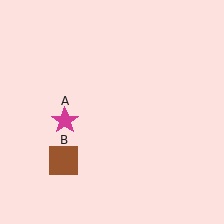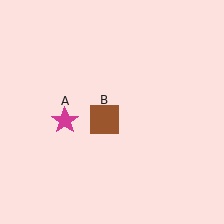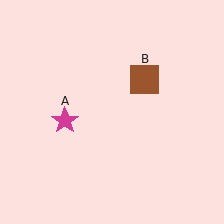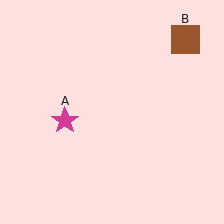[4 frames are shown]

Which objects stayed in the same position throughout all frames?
Magenta star (object A) remained stationary.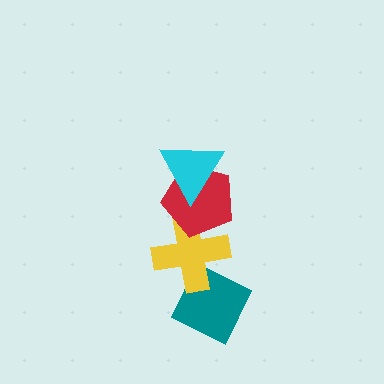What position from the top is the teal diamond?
The teal diamond is 4th from the top.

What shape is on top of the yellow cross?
The red pentagon is on top of the yellow cross.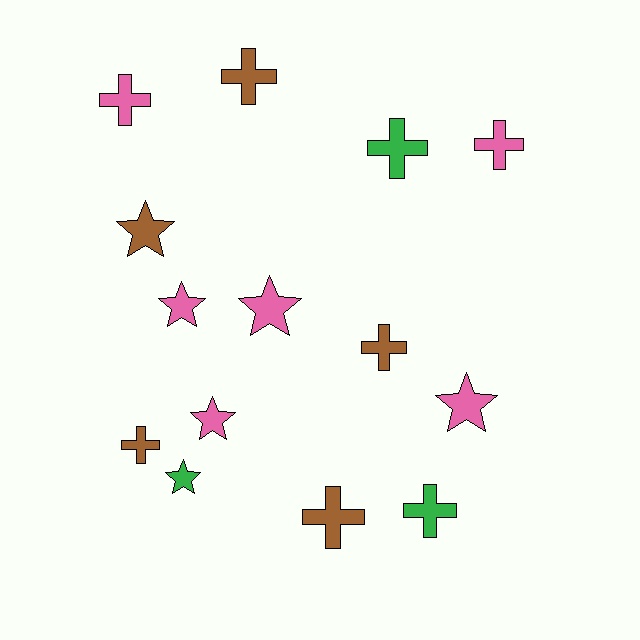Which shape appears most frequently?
Cross, with 8 objects.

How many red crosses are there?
There are no red crosses.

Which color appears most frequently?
Pink, with 6 objects.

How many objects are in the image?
There are 14 objects.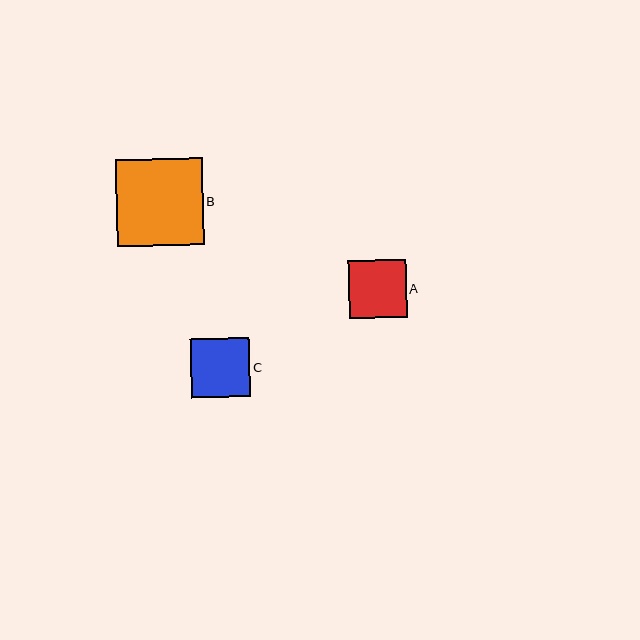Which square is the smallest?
Square A is the smallest with a size of approximately 58 pixels.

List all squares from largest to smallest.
From largest to smallest: B, C, A.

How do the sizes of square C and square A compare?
Square C and square A are approximately the same size.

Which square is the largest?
Square B is the largest with a size of approximately 87 pixels.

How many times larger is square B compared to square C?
Square B is approximately 1.5 times the size of square C.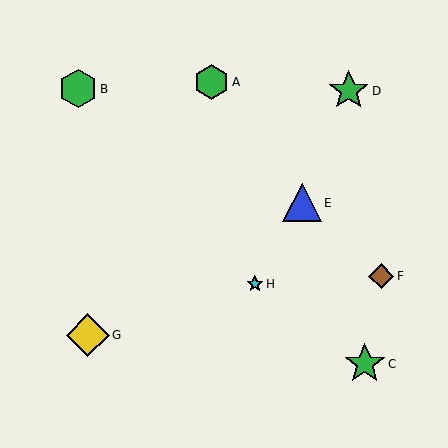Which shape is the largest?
The yellow diamond (labeled G) is the largest.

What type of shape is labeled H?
Shape H is a cyan star.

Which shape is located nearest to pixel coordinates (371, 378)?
The green star (labeled C) at (365, 364) is nearest to that location.